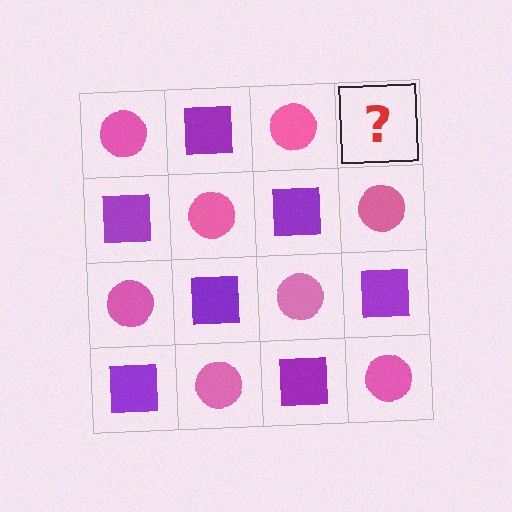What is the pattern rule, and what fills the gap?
The rule is that it alternates pink circle and purple square in a checkerboard pattern. The gap should be filled with a purple square.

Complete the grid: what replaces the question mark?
The question mark should be replaced with a purple square.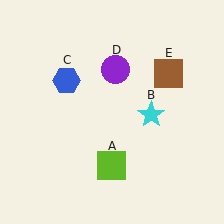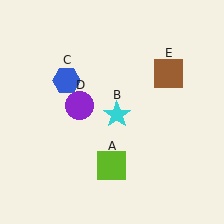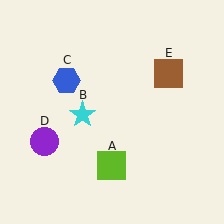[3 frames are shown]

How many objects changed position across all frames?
2 objects changed position: cyan star (object B), purple circle (object D).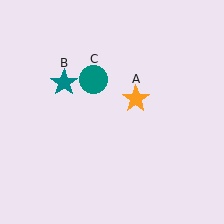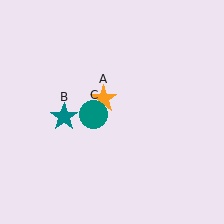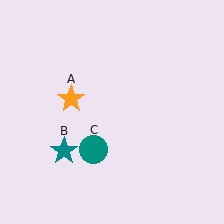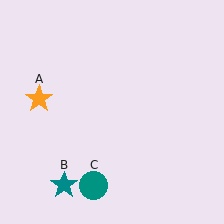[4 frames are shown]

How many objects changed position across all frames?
3 objects changed position: orange star (object A), teal star (object B), teal circle (object C).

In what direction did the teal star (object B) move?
The teal star (object B) moved down.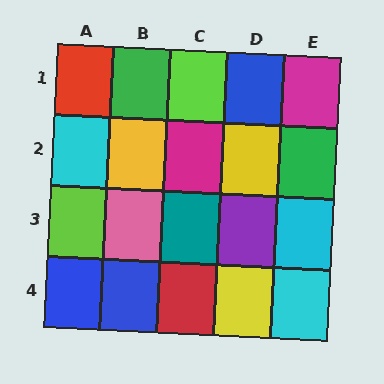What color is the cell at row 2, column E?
Green.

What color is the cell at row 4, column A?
Blue.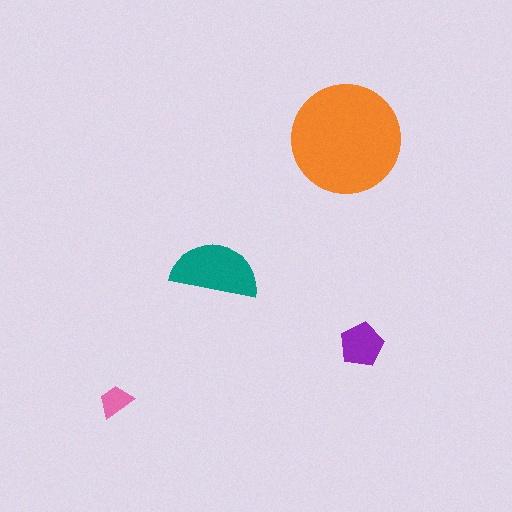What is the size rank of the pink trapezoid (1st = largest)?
4th.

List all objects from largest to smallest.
The orange circle, the teal semicircle, the purple pentagon, the pink trapezoid.